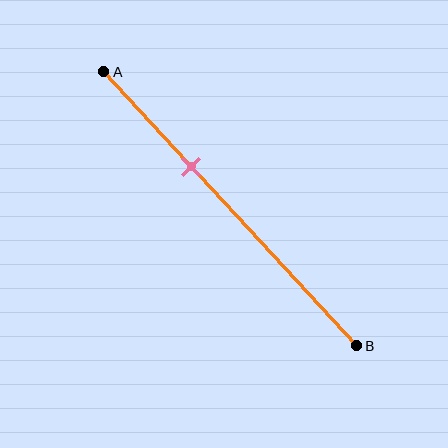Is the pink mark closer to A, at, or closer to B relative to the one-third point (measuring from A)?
The pink mark is approximately at the one-third point of segment AB.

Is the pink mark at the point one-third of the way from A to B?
Yes, the mark is approximately at the one-third point.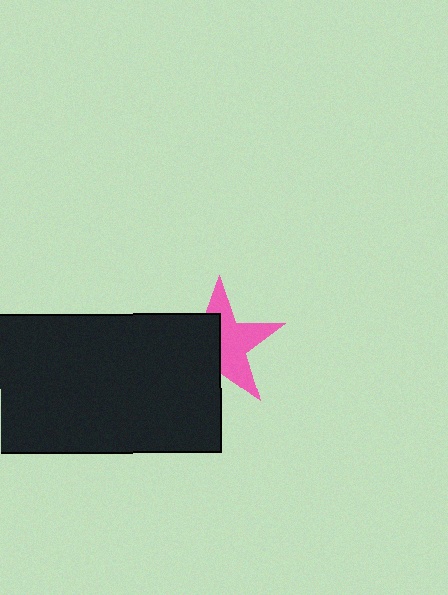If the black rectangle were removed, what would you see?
You would see the complete pink star.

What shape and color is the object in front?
The object in front is a black rectangle.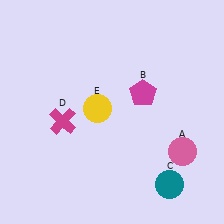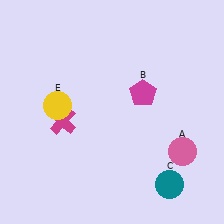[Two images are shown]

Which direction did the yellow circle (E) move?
The yellow circle (E) moved left.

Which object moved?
The yellow circle (E) moved left.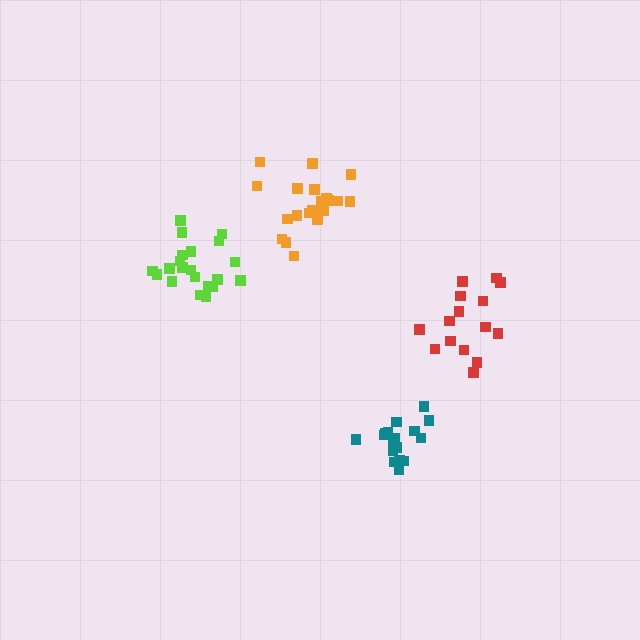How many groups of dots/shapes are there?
There are 4 groups.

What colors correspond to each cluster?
The clusters are colored: lime, red, orange, teal.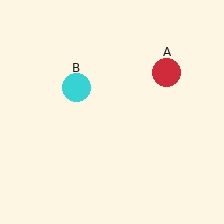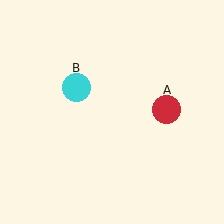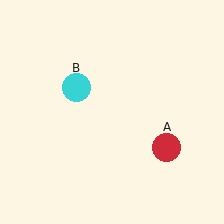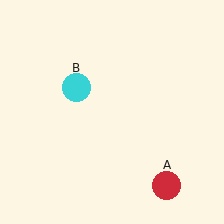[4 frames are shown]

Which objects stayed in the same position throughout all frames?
Cyan circle (object B) remained stationary.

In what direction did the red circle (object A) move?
The red circle (object A) moved down.